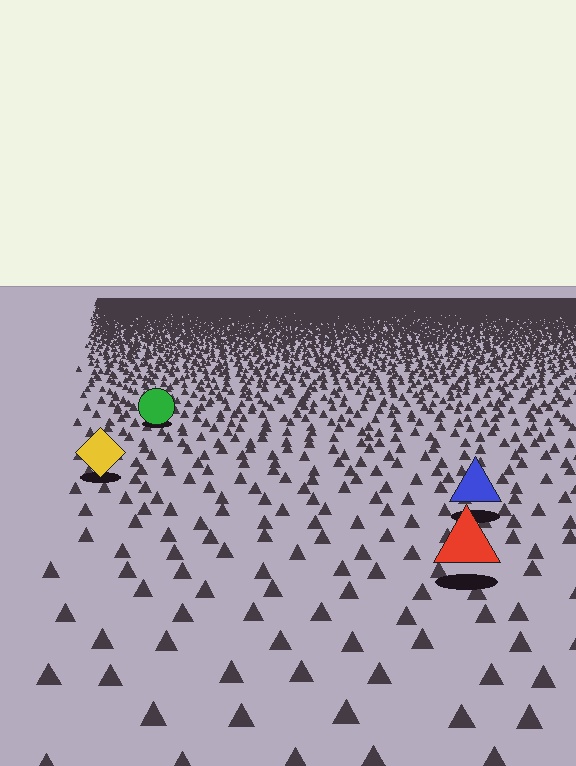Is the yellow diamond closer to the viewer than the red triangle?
No. The red triangle is closer — you can tell from the texture gradient: the ground texture is coarser near it.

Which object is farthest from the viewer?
The green circle is farthest from the viewer. It appears smaller and the ground texture around it is denser.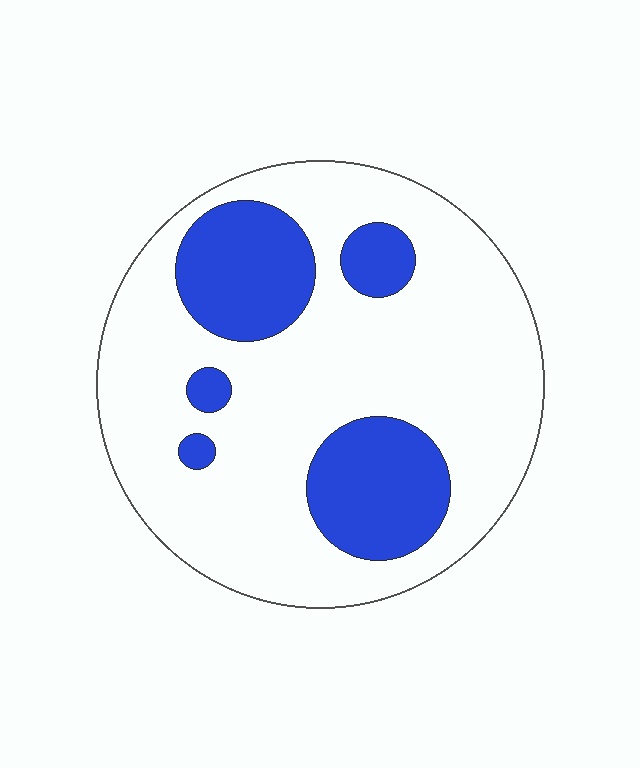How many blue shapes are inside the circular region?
5.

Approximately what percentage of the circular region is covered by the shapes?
Approximately 25%.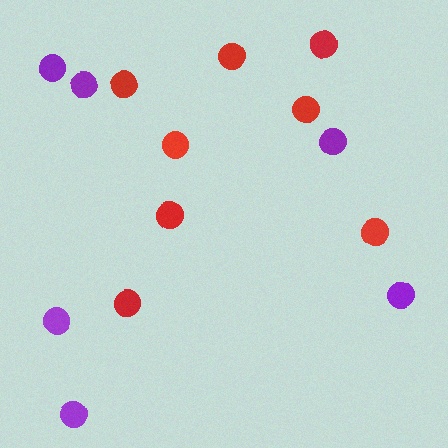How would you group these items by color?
There are 2 groups: one group of purple circles (6) and one group of red circles (8).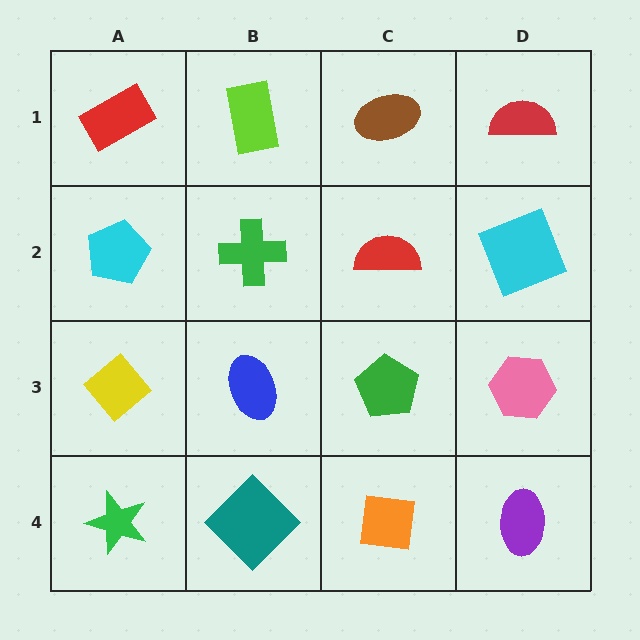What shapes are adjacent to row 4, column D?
A pink hexagon (row 3, column D), an orange square (row 4, column C).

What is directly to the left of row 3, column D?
A green pentagon.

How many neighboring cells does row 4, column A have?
2.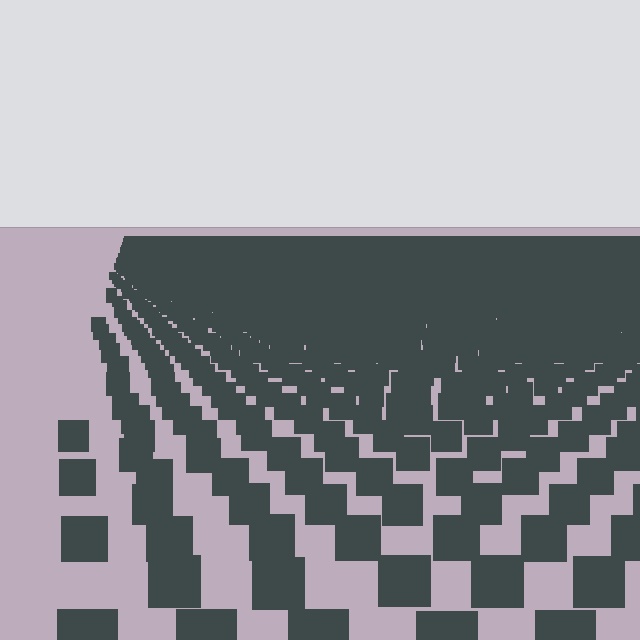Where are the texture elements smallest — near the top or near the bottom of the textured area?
Near the top.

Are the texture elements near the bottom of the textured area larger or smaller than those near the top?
Larger. Near the bottom, elements are closer to the viewer and appear at a bigger on-screen size.